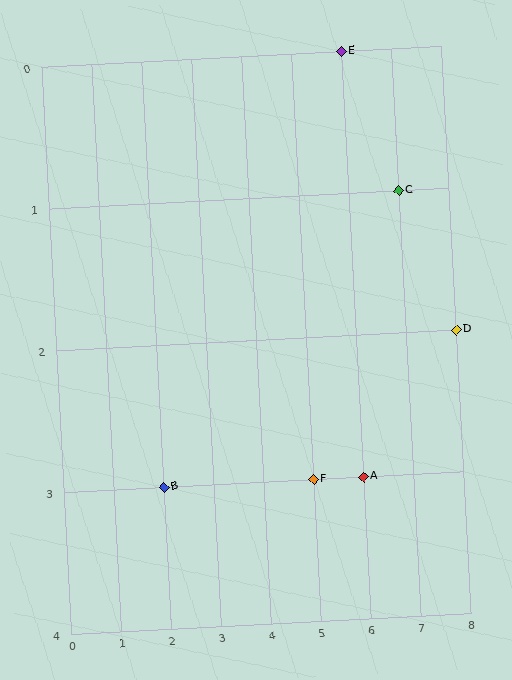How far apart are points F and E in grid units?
Points F and E are 1 column and 3 rows apart (about 3.2 grid units diagonally).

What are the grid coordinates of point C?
Point C is at grid coordinates (7, 1).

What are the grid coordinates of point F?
Point F is at grid coordinates (5, 3).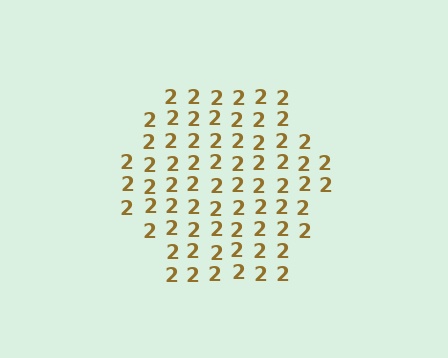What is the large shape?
The large shape is a hexagon.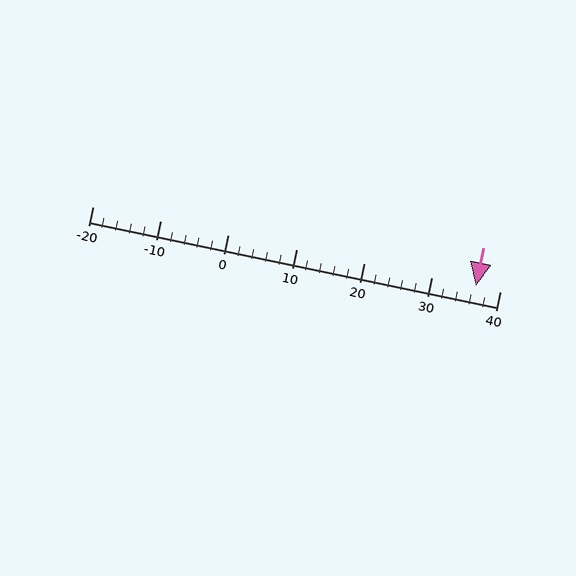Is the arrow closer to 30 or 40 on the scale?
The arrow is closer to 40.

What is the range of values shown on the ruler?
The ruler shows values from -20 to 40.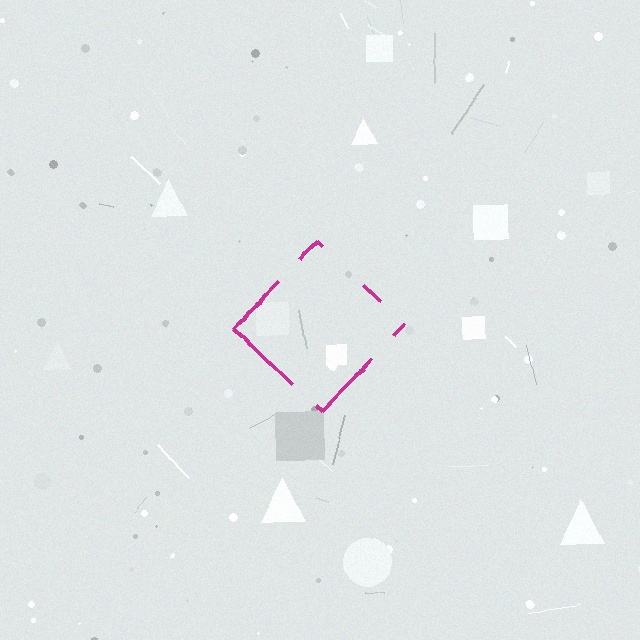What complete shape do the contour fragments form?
The contour fragments form a diamond.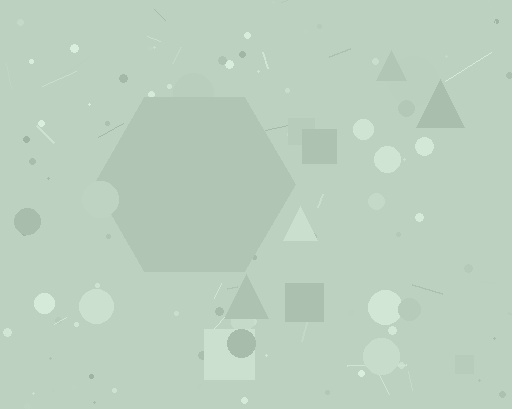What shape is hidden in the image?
A hexagon is hidden in the image.